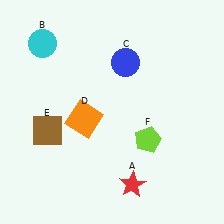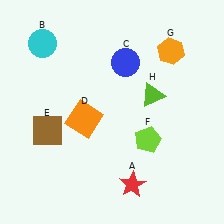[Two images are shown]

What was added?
An orange hexagon (G), a lime triangle (H) were added in Image 2.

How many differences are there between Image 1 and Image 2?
There are 2 differences between the two images.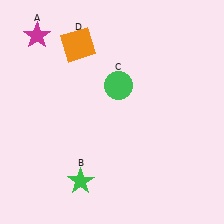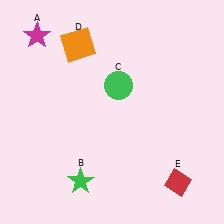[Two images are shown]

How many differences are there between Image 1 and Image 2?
There is 1 difference between the two images.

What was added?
A red diamond (E) was added in Image 2.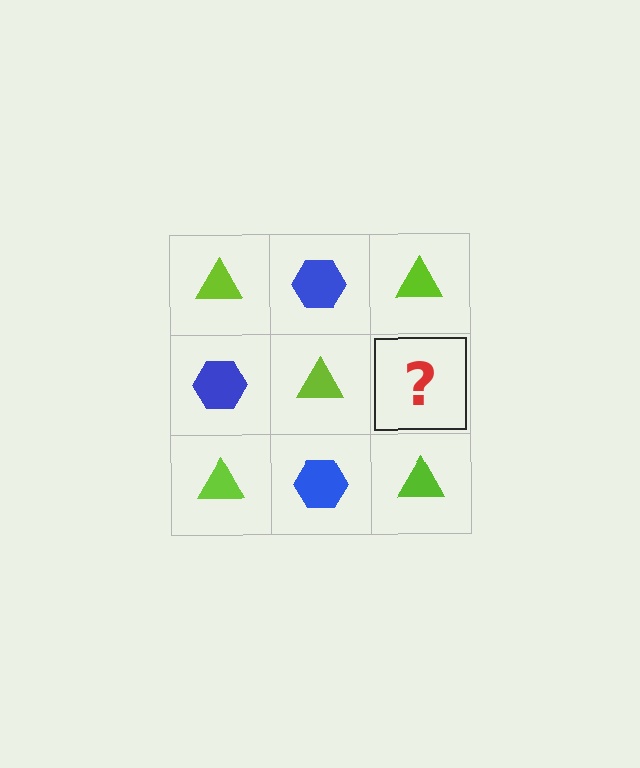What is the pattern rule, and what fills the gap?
The rule is that it alternates lime triangle and blue hexagon in a checkerboard pattern. The gap should be filled with a blue hexagon.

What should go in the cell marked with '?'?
The missing cell should contain a blue hexagon.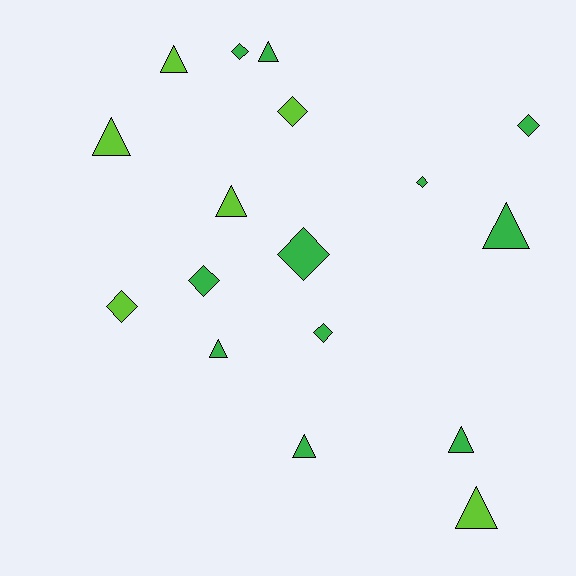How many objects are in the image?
There are 17 objects.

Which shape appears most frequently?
Triangle, with 9 objects.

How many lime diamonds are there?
There are 2 lime diamonds.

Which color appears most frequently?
Green, with 11 objects.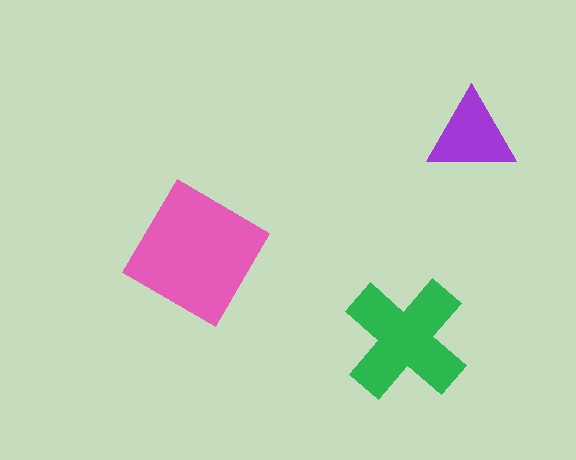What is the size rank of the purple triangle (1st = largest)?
3rd.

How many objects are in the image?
There are 3 objects in the image.